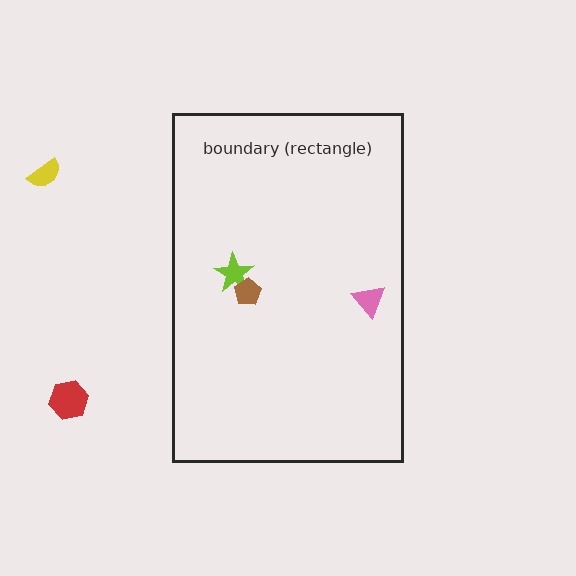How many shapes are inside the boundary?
3 inside, 2 outside.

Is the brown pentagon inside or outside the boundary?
Inside.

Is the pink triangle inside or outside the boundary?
Inside.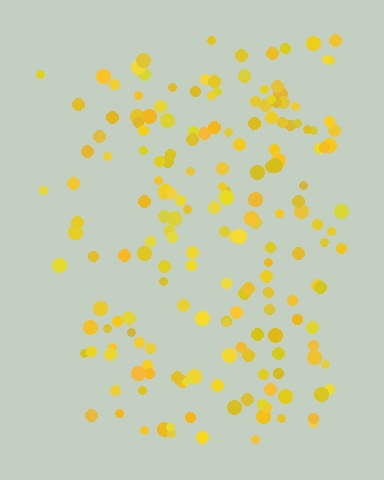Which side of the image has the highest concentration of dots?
The right.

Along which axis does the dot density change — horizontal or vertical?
Horizontal.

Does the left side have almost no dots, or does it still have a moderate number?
Still a moderate number, just noticeably fewer than the right.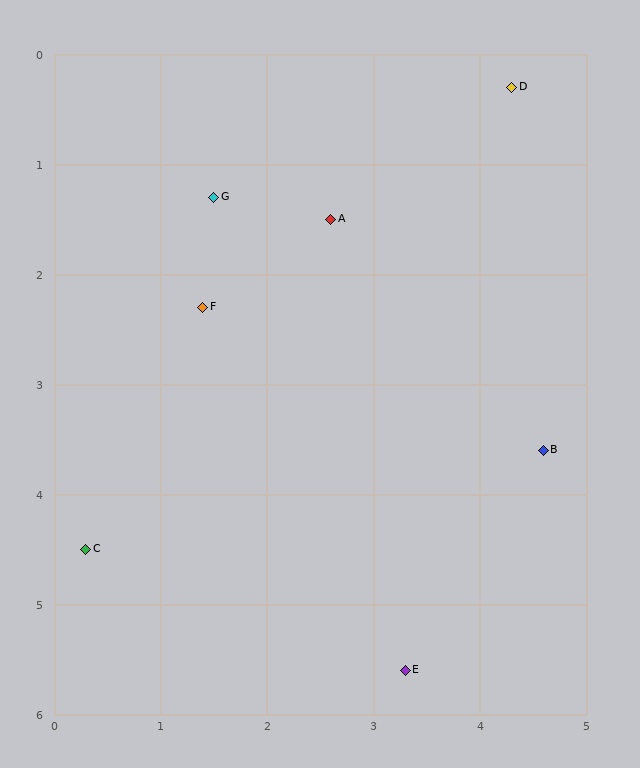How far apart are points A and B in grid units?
Points A and B are about 2.9 grid units apart.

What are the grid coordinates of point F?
Point F is at approximately (1.4, 2.3).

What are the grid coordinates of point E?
Point E is at approximately (3.3, 5.6).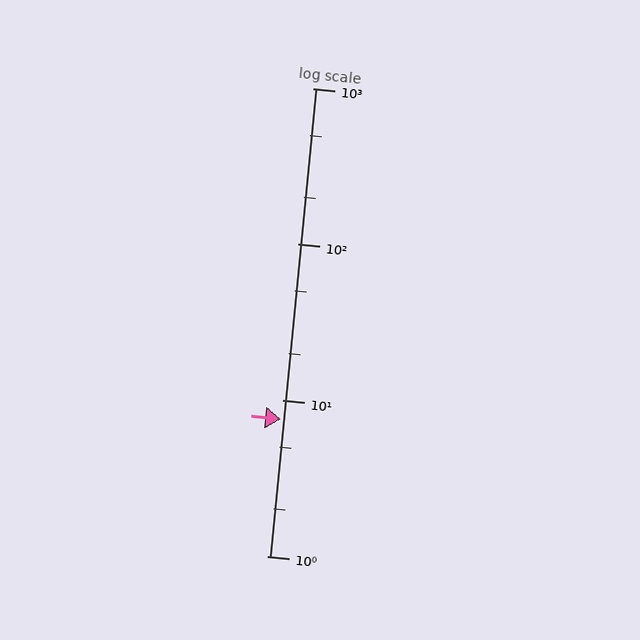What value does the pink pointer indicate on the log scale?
The pointer indicates approximately 7.6.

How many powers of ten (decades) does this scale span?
The scale spans 3 decades, from 1 to 1000.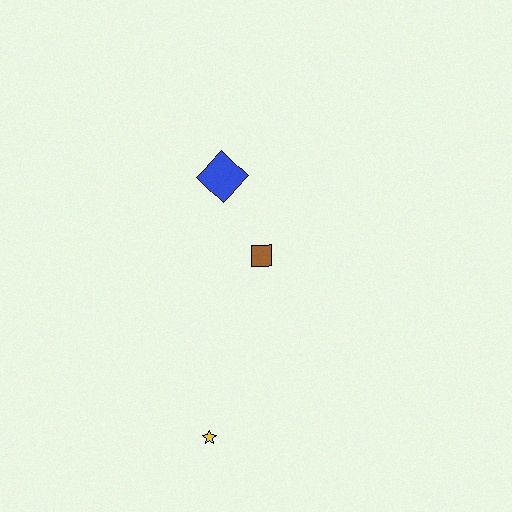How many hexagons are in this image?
There are no hexagons.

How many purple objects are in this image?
There are no purple objects.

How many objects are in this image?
There are 3 objects.